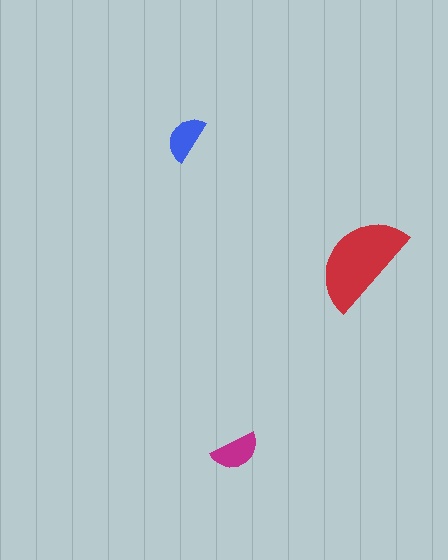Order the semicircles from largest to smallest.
the red one, the magenta one, the blue one.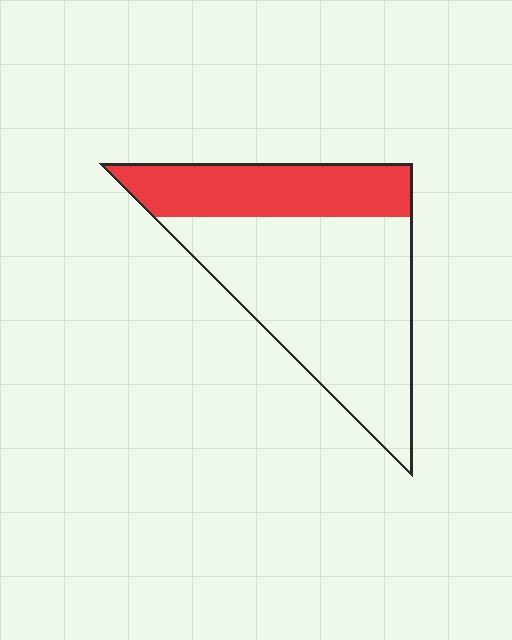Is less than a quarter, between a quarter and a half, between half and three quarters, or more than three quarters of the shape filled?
Between a quarter and a half.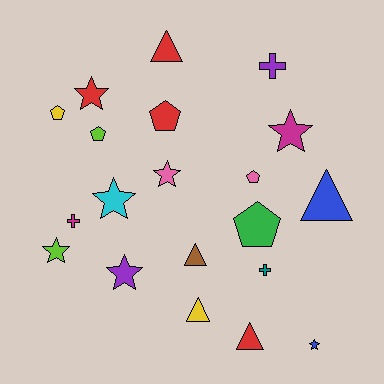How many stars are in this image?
There are 7 stars.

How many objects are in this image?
There are 20 objects.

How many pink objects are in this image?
There are 2 pink objects.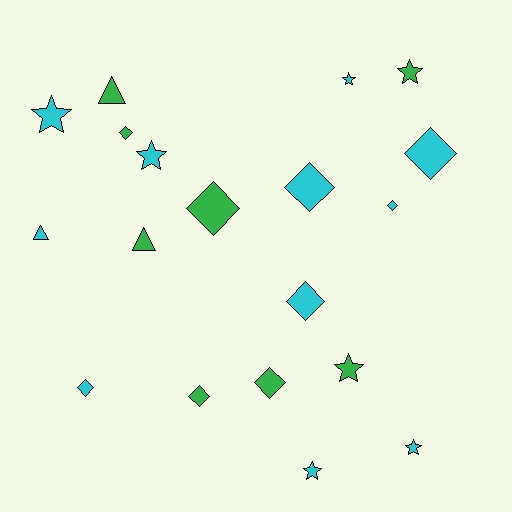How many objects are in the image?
There are 19 objects.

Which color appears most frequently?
Cyan, with 11 objects.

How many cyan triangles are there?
There is 1 cyan triangle.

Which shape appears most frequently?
Diamond, with 9 objects.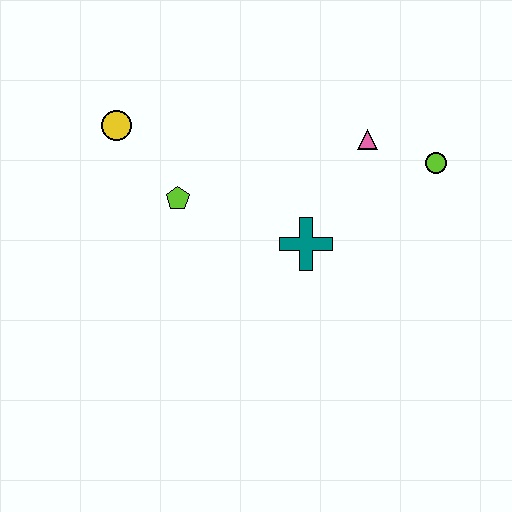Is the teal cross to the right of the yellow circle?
Yes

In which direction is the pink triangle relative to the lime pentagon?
The pink triangle is to the right of the lime pentagon.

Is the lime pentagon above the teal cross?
Yes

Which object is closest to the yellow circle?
The lime pentagon is closest to the yellow circle.